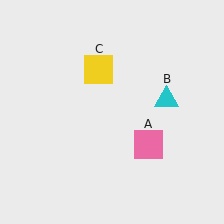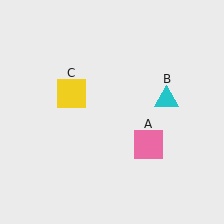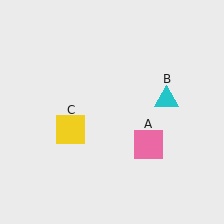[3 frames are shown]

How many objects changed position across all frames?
1 object changed position: yellow square (object C).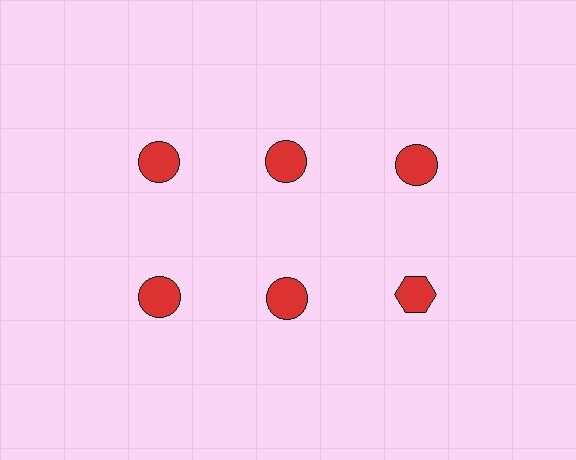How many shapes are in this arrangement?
There are 6 shapes arranged in a grid pattern.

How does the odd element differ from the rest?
It has a different shape: hexagon instead of circle.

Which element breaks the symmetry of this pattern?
The red hexagon in the second row, center column breaks the symmetry. All other shapes are red circles.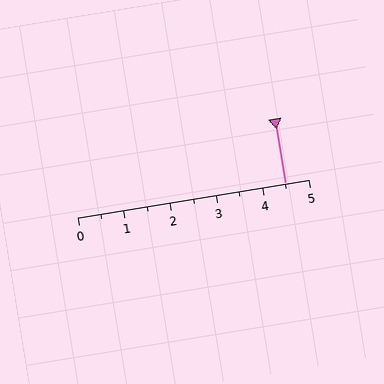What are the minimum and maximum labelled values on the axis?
The axis runs from 0 to 5.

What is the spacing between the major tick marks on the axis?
The major ticks are spaced 1 apart.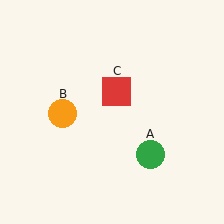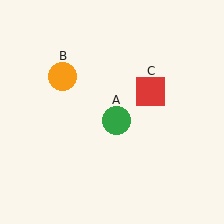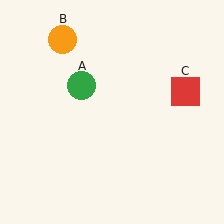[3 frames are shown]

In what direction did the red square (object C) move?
The red square (object C) moved right.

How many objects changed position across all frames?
3 objects changed position: green circle (object A), orange circle (object B), red square (object C).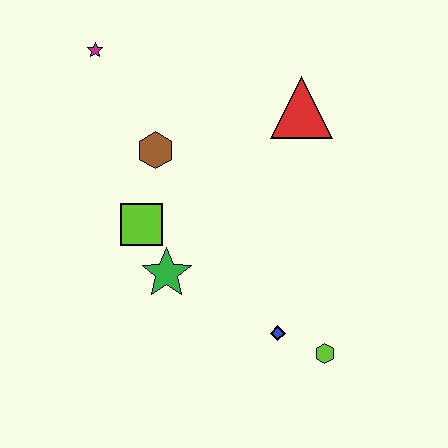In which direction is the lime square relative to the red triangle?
The lime square is to the left of the red triangle.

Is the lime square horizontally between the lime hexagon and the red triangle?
No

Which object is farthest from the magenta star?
The lime hexagon is farthest from the magenta star.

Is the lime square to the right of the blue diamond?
No